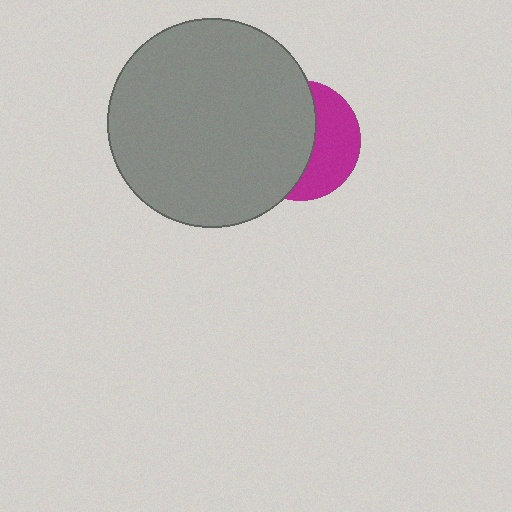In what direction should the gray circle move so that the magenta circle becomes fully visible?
The gray circle should move left. That is the shortest direction to clear the overlap and leave the magenta circle fully visible.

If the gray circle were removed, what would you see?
You would see the complete magenta circle.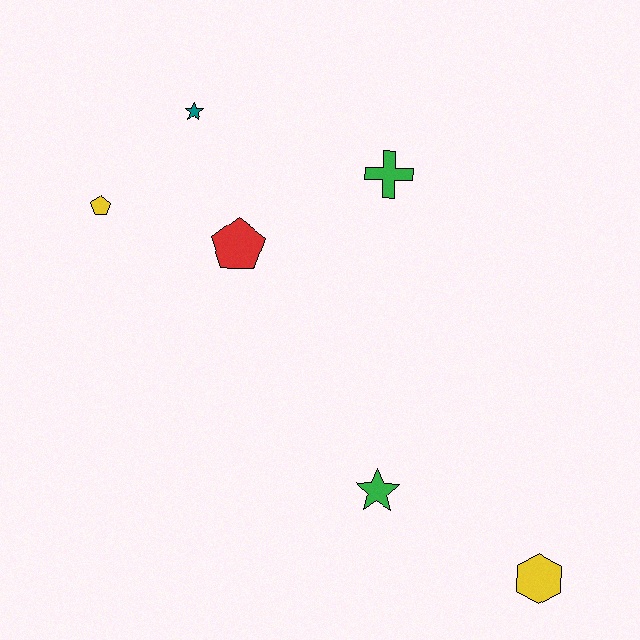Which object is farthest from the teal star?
The yellow hexagon is farthest from the teal star.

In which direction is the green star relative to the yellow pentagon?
The green star is to the right of the yellow pentagon.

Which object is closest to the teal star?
The yellow pentagon is closest to the teal star.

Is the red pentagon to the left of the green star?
Yes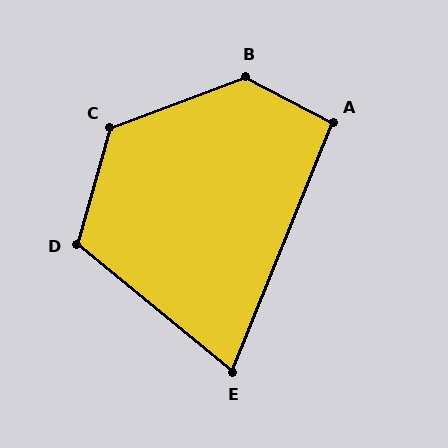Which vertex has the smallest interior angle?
E, at approximately 72 degrees.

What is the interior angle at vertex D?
Approximately 113 degrees (obtuse).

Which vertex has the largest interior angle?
B, at approximately 131 degrees.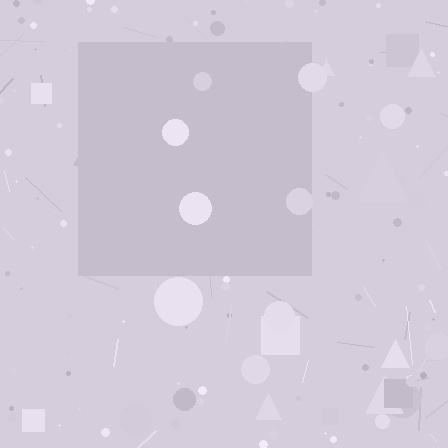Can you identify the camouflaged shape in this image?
The camouflaged shape is a square.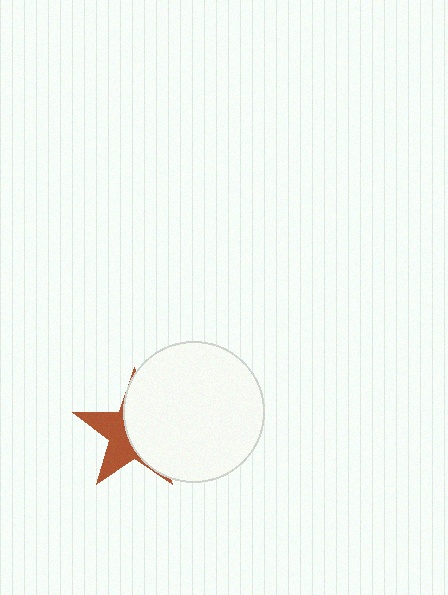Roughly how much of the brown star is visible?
A small part of it is visible (roughly 41%).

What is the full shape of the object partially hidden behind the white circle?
The partially hidden object is a brown star.